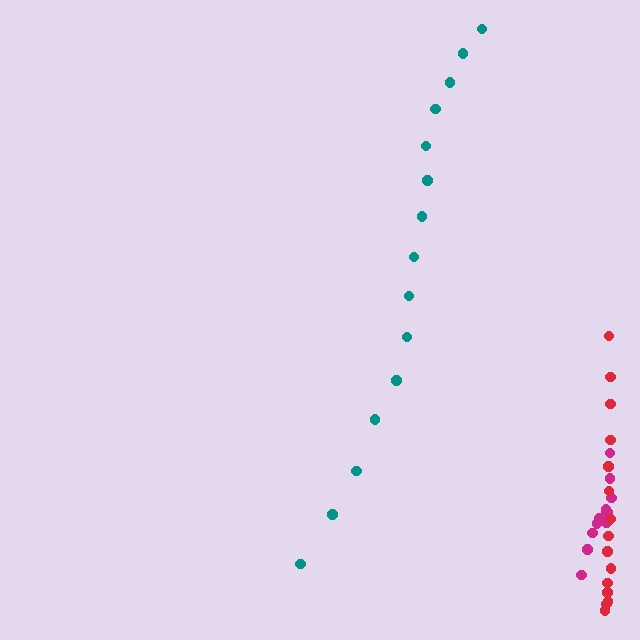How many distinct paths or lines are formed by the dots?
There are 3 distinct paths.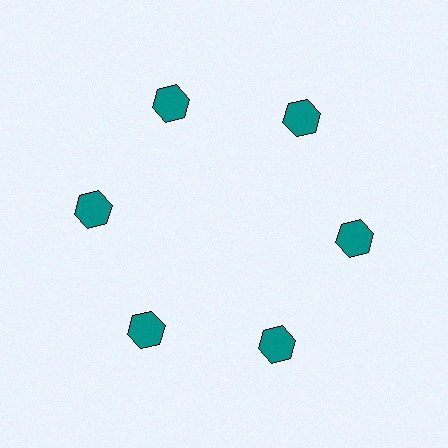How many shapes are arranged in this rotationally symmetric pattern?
There are 6 shapes, arranged in 6 groups of 1.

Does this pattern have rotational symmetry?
Yes, this pattern has 6-fold rotational symmetry. It looks the same after rotating 60 degrees around the center.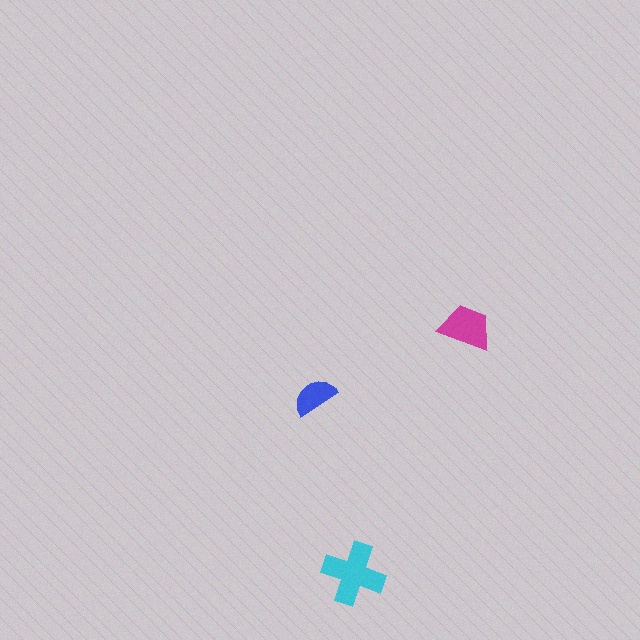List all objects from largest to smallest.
The cyan cross, the magenta trapezoid, the blue semicircle.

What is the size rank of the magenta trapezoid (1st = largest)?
2nd.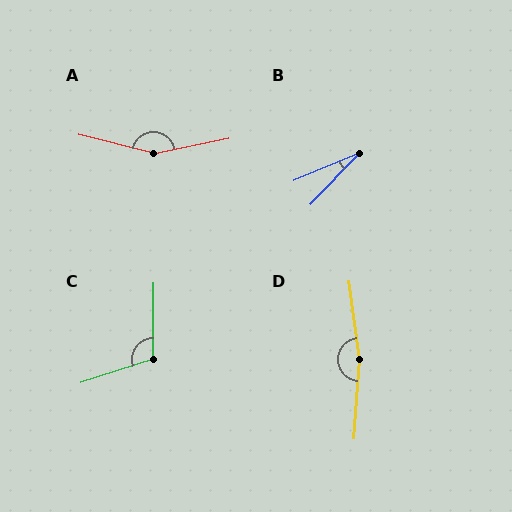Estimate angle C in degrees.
Approximately 108 degrees.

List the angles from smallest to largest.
B (24°), C (108°), A (155°), D (169°).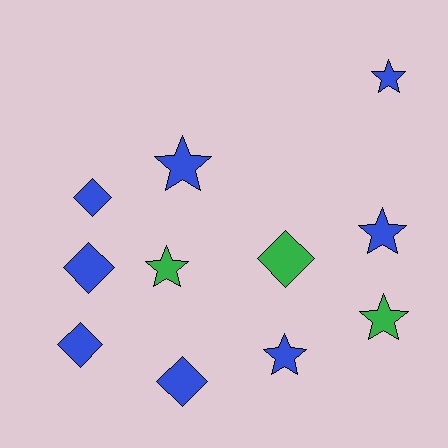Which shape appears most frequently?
Star, with 6 objects.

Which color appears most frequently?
Blue, with 8 objects.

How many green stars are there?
There are 2 green stars.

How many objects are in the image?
There are 11 objects.